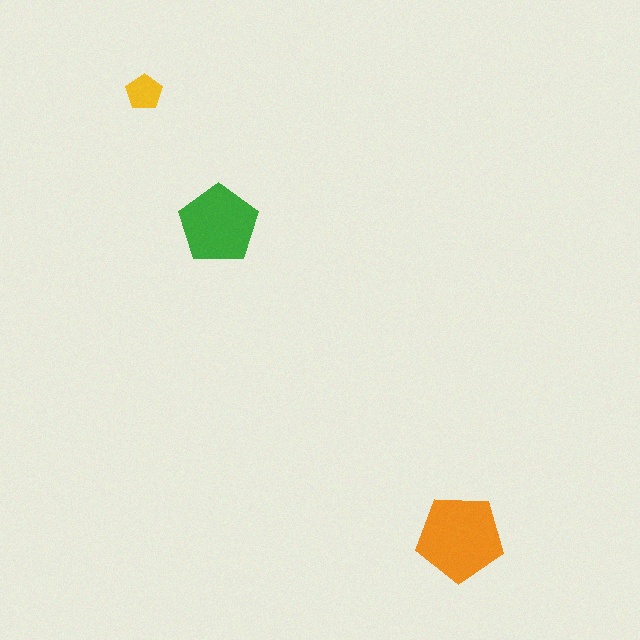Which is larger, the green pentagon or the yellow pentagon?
The green one.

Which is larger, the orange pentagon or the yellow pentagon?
The orange one.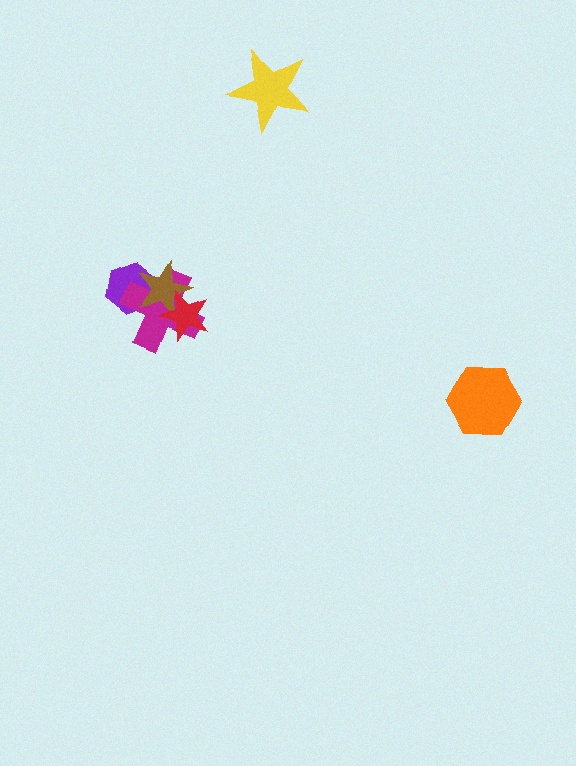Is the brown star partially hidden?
Yes, it is partially covered by another shape.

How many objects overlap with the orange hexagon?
0 objects overlap with the orange hexagon.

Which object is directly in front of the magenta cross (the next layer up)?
The brown star is directly in front of the magenta cross.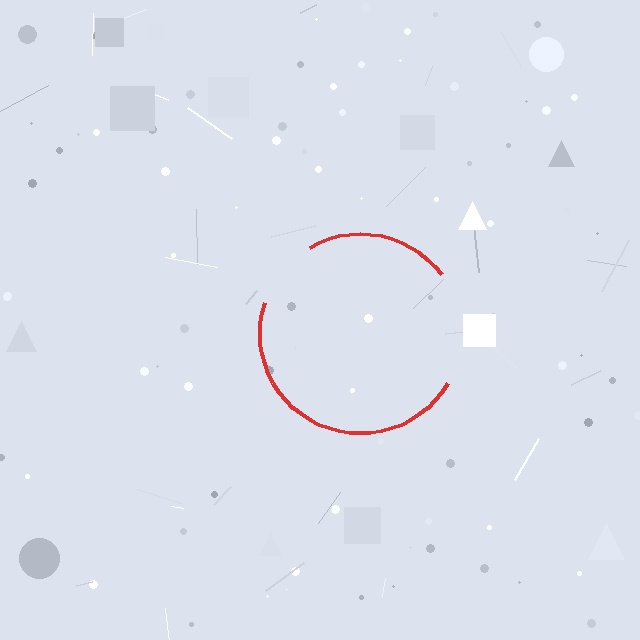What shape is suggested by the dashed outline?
The dashed outline suggests a circle.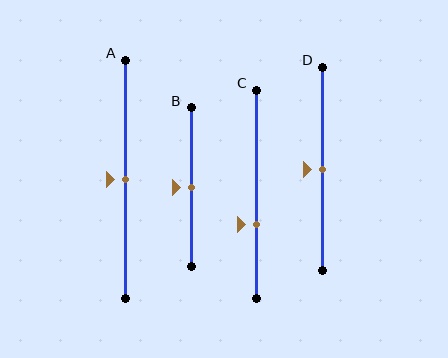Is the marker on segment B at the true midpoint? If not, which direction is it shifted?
Yes, the marker on segment B is at the true midpoint.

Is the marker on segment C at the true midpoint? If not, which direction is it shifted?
No, the marker on segment C is shifted downward by about 15% of the segment length.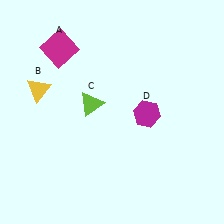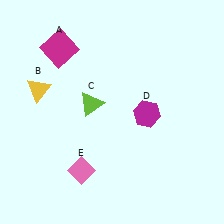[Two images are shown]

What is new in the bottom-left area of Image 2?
A pink diamond (E) was added in the bottom-left area of Image 2.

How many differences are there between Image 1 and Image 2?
There is 1 difference between the two images.